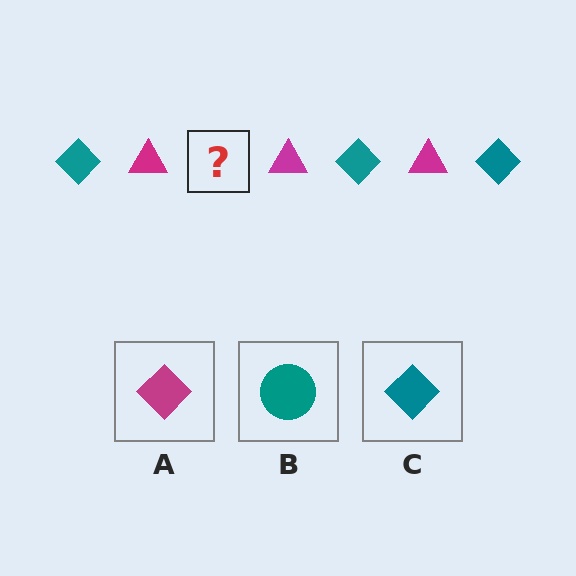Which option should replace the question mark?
Option C.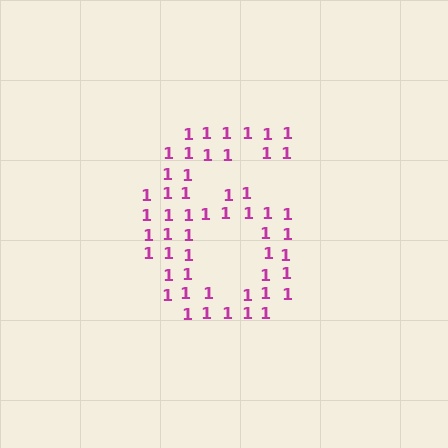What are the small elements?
The small elements are digit 1's.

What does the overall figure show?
The overall figure shows the digit 6.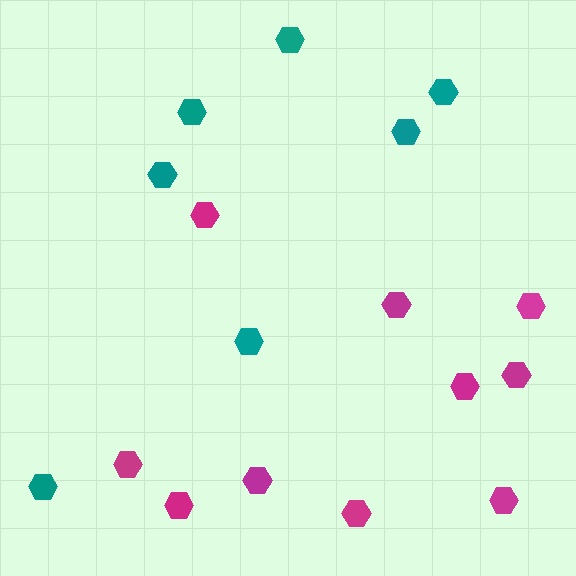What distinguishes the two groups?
There are 2 groups: one group of teal hexagons (7) and one group of magenta hexagons (10).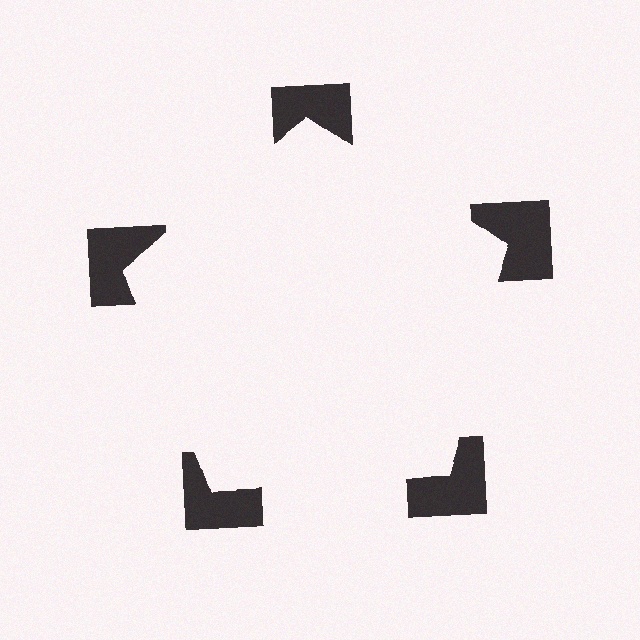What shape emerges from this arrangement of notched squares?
An illusory pentagon — its edges are inferred from the aligned wedge cuts in the notched squares, not physically drawn.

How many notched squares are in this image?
There are 5 — one at each vertex of the illusory pentagon.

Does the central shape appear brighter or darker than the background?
It typically appears slightly brighter than the background, even though no actual brightness change is drawn.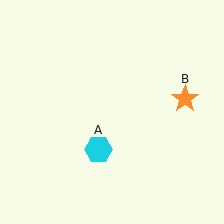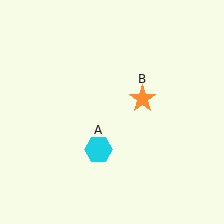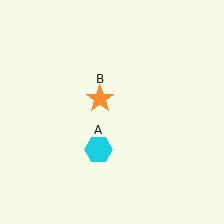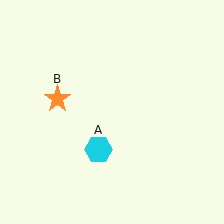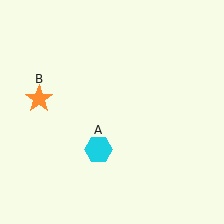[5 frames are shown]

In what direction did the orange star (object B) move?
The orange star (object B) moved left.